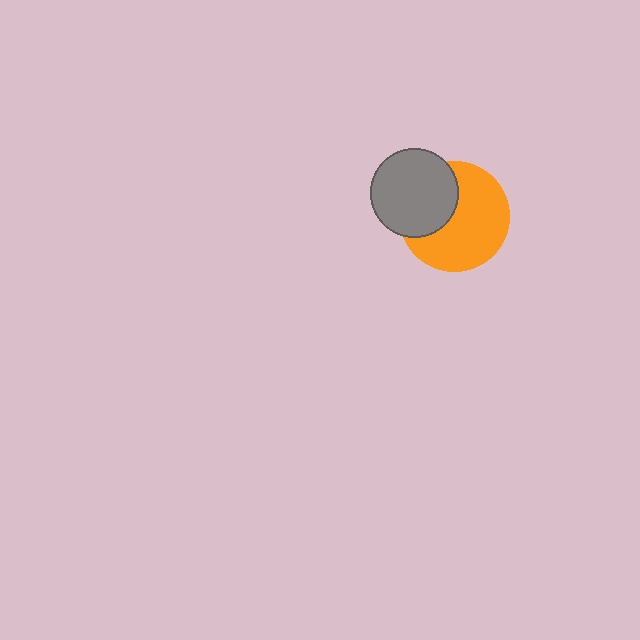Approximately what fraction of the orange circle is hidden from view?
Roughly 35% of the orange circle is hidden behind the gray circle.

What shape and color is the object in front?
The object in front is a gray circle.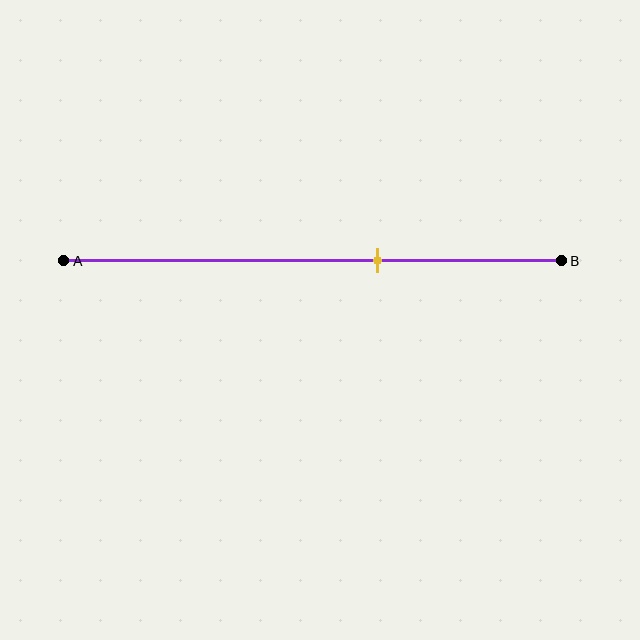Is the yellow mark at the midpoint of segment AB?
No, the mark is at about 65% from A, not at the 50% midpoint.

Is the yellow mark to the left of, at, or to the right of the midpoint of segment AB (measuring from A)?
The yellow mark is to the right of the midpoint of segment AB.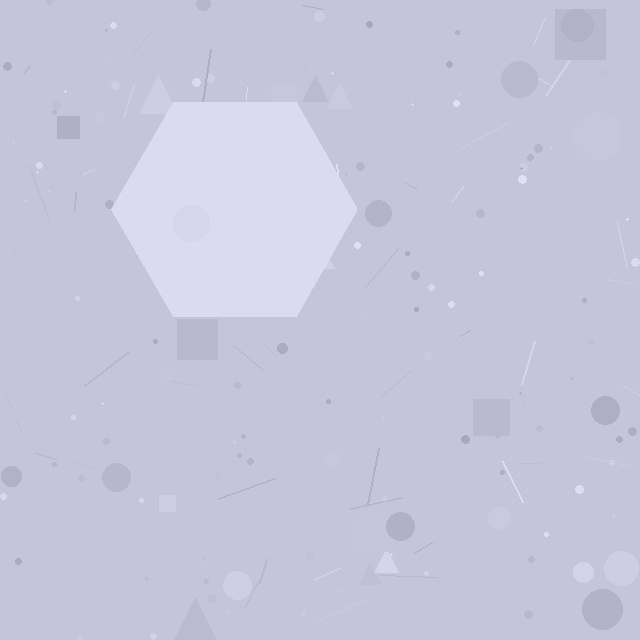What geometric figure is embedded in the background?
A hexagon is embedded in the background.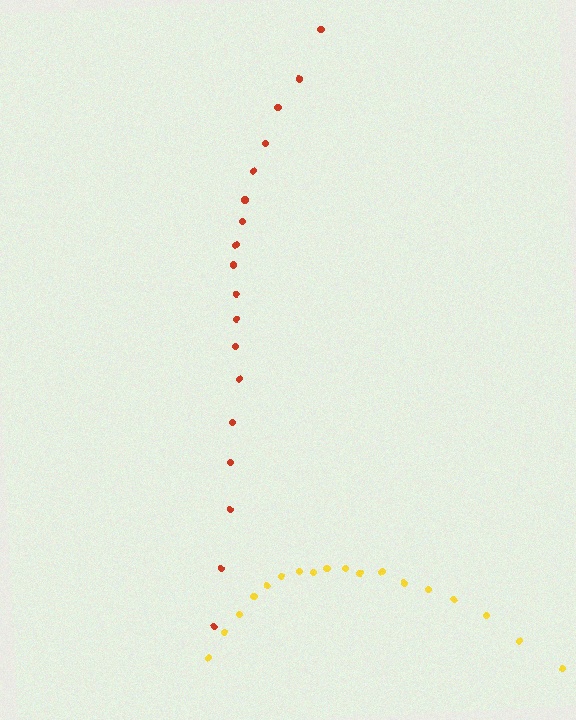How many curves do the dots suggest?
There are 2 distinct paths.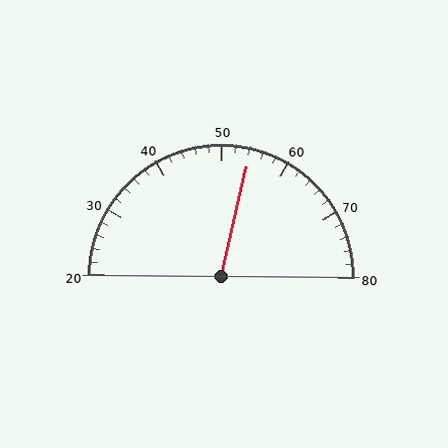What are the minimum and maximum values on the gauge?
The gauge ranges from 20 to 80.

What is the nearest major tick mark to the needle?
The nearest major tick mark is 50.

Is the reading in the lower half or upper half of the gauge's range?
The reading is in the upper half of the range (20 to 80).